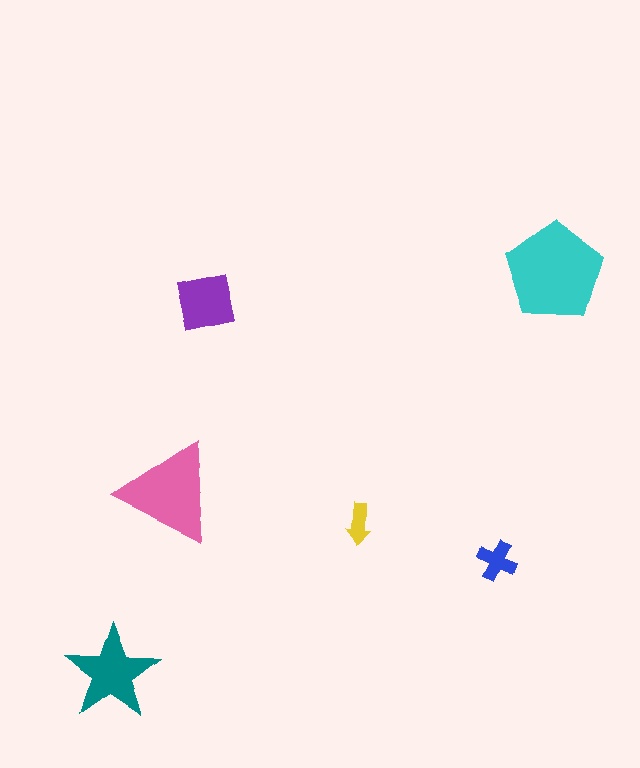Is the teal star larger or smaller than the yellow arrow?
Larger.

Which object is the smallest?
The yellow arrow.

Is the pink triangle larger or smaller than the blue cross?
Larger.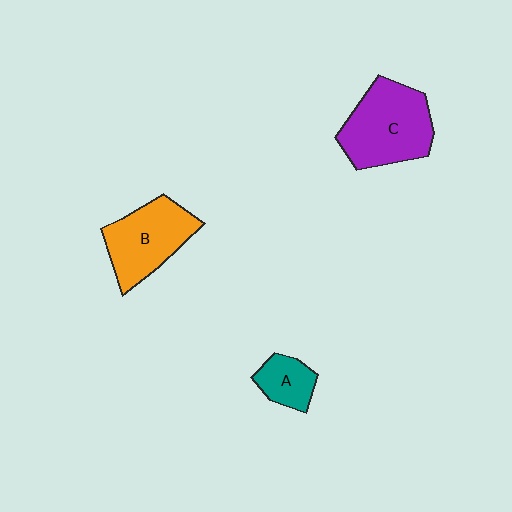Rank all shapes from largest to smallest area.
From largest to smallest: C (purple), B (orange), A (teal).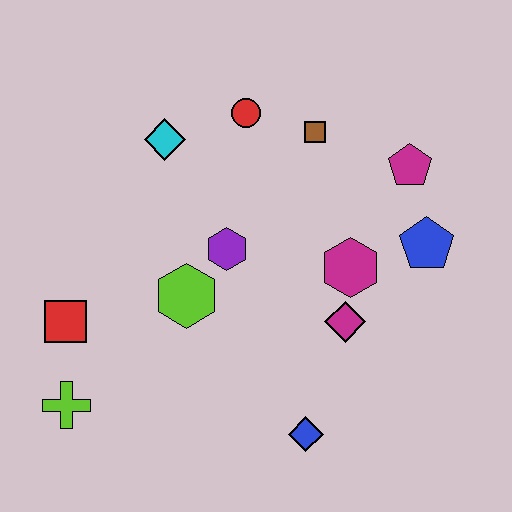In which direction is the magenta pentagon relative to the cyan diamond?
The magenta pentagon is to the right of the cyan diamond.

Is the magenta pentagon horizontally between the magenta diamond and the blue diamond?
No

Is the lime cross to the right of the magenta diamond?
No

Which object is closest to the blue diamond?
The magenta diamond is closest to the blue diamond.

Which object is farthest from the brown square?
The lime cross is farthest from the brown square.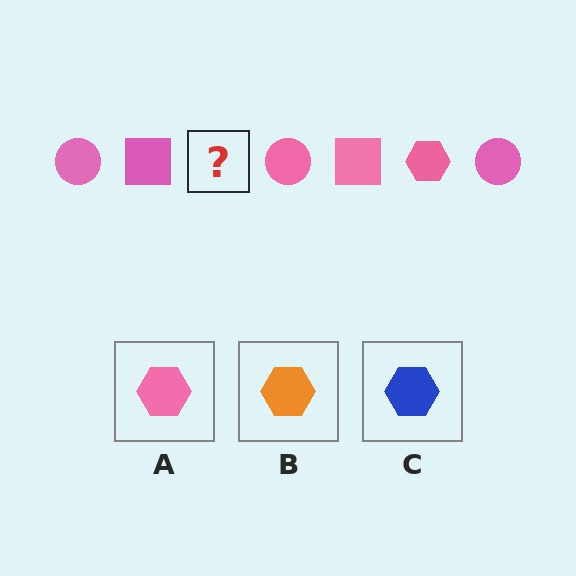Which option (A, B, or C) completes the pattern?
A.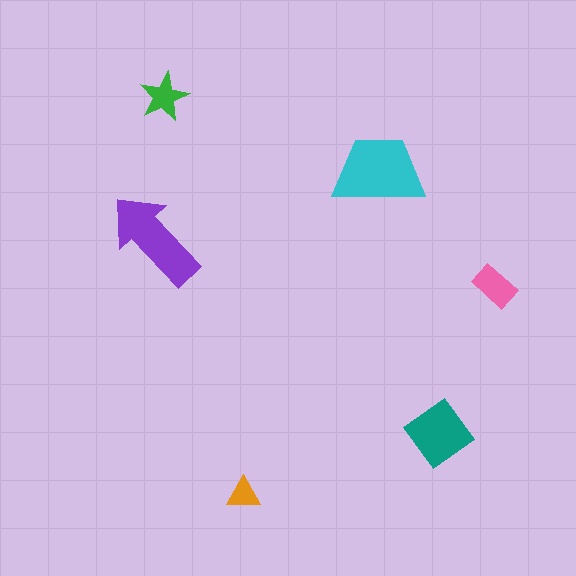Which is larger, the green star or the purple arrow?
The purple arrow.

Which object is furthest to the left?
The purple arrow is leftmost.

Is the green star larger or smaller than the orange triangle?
Larger.